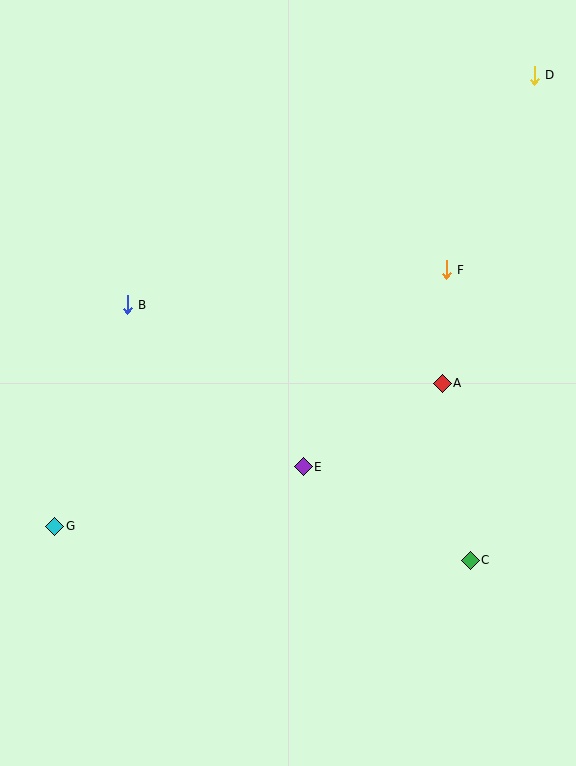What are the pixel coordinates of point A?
Point A is at (442, 383).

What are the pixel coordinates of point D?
Point D is at (534, 75).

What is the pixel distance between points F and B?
The distance between F and B is 321 pixels.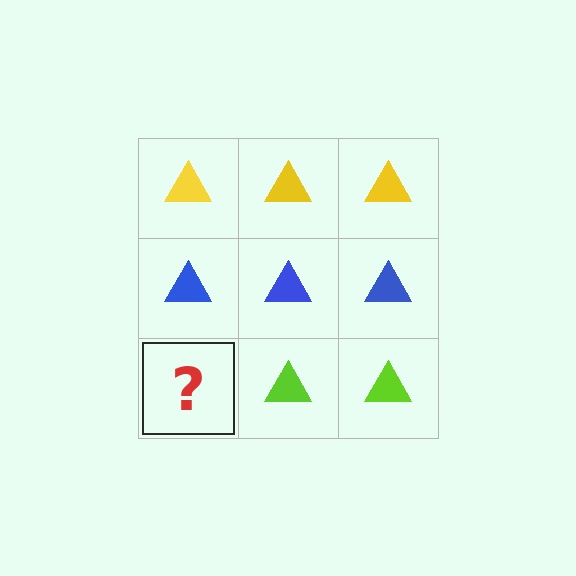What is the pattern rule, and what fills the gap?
The rule is that each row has a consistent color. The gap should be filled with a lime triangle.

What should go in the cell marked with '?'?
The missing cell should contain a lime triangle.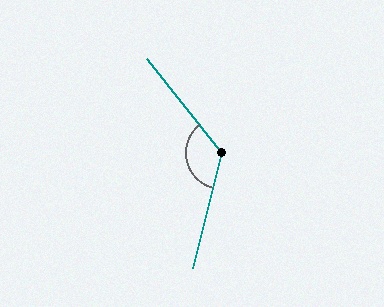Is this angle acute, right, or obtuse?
It is obtuse.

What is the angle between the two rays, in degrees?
Approximately 127 degrees.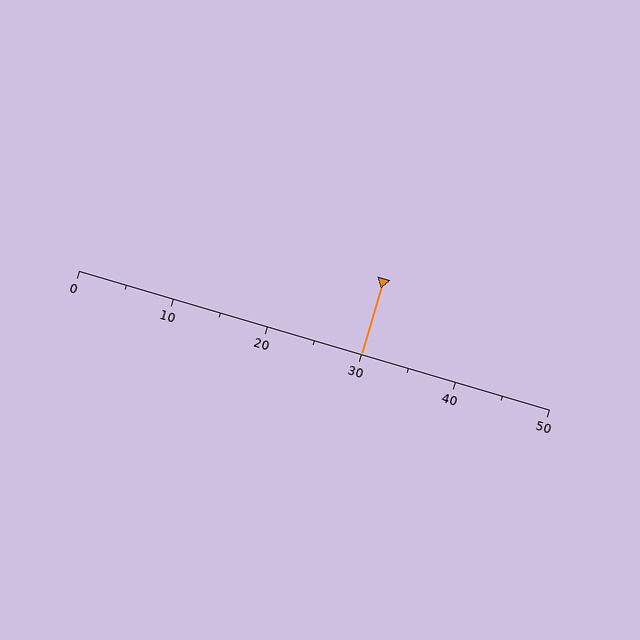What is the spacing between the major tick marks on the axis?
The major ticks are spaced 10 apart.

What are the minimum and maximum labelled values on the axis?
The axis runs from 0 to 50.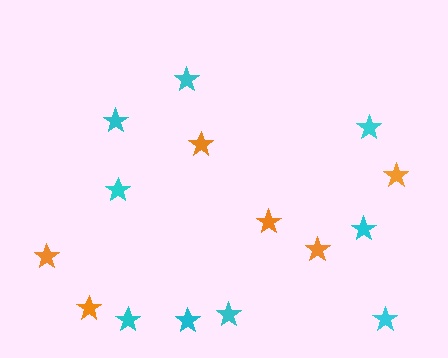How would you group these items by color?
There are 2 groups: one group of cyan stars (9) and one group of orange stars (6).